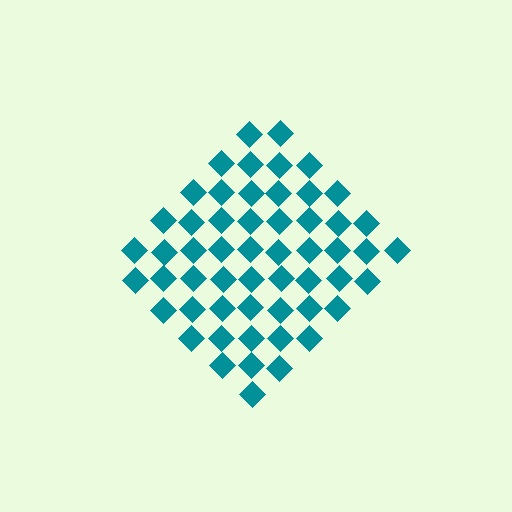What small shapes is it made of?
It is made of small diamonds.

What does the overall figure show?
The overall figure shows a diamond.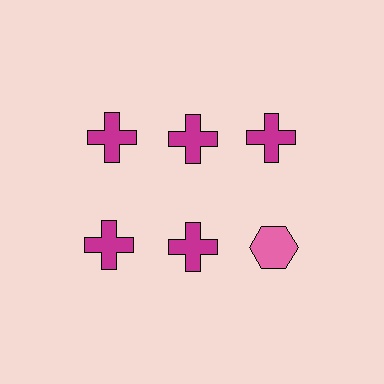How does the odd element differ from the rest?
It differs in both color (pink instead of magenta) and shape (hexagon instead of cross).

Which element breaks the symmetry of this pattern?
The pink hexagon in the second row, center column breaks the symmetry. All other shapes are magenta crosses.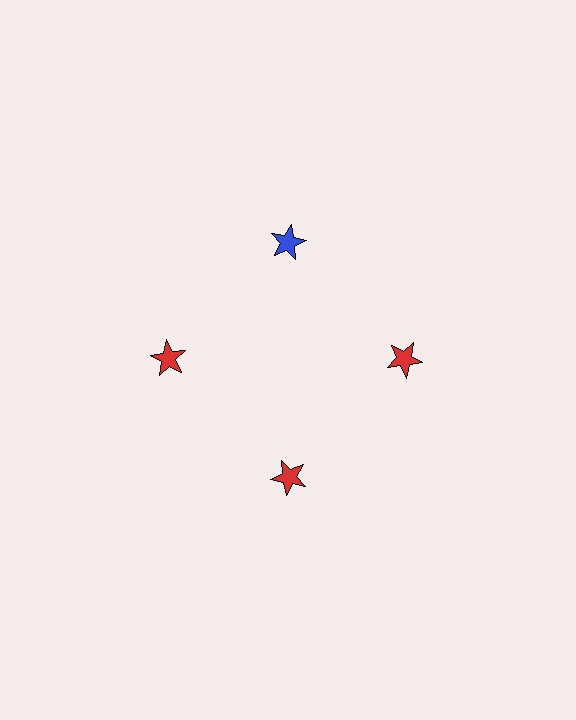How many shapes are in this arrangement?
There are 4 shapes arranged in a ring pattern.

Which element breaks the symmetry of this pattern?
The blue star at roughly the 12 o'clock position breaks the symmetry. All other shapes are red stars.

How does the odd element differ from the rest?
It has a different color: blue instead of red.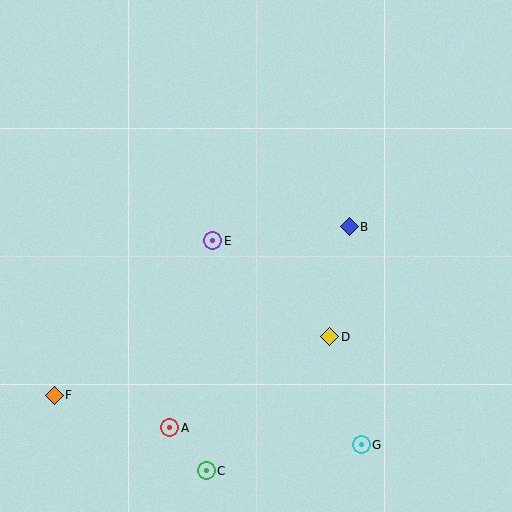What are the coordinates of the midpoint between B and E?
The midpoint between B and E is at (281, 234).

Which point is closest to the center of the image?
Point E at (213, 241) is closest to the center.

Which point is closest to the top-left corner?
Point E is closest to the top-left corner.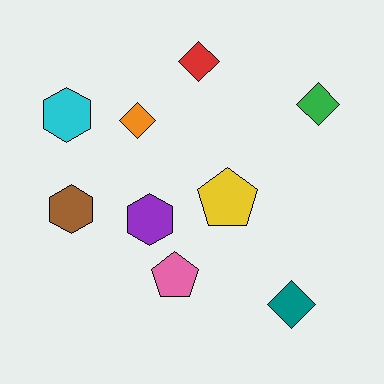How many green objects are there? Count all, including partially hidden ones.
There is 1 green object.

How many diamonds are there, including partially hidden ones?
There are 4 diamonds.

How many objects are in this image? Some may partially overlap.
There are 9 objects.